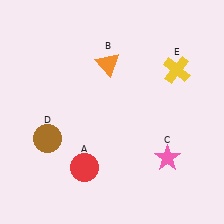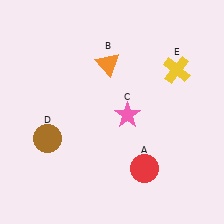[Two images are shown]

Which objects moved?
The objects that moved are: the red circle (A), the pink star (C).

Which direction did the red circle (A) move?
The red circle (A) moved right.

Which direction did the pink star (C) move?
The pink star (C) moved up.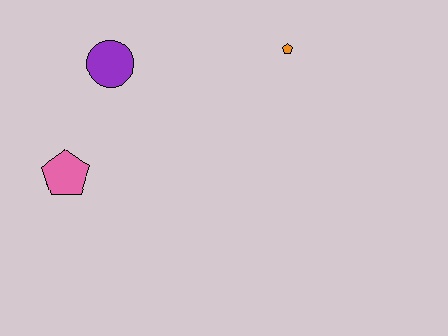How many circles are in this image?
There is 1 circle.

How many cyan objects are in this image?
There are no cyan objects.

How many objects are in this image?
There are 3 objects.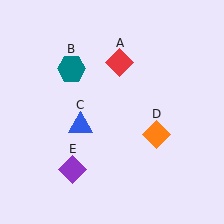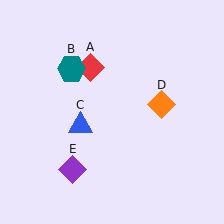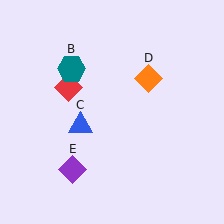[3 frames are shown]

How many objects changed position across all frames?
2 objects changed position: red diamond (object A), orange diamond (object D).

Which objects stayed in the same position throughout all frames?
Teal hexagon (object B) and blue triangle (object C) and purple diamond (object E) remained stationary.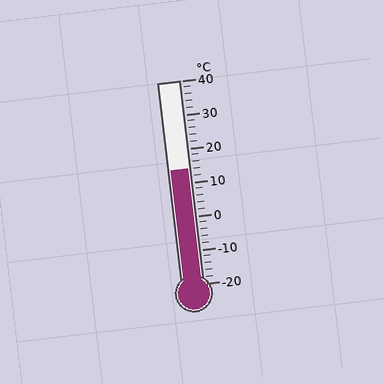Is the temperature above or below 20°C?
The temperature is below 20°C.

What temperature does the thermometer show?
The thermometer shows approximately 14°C.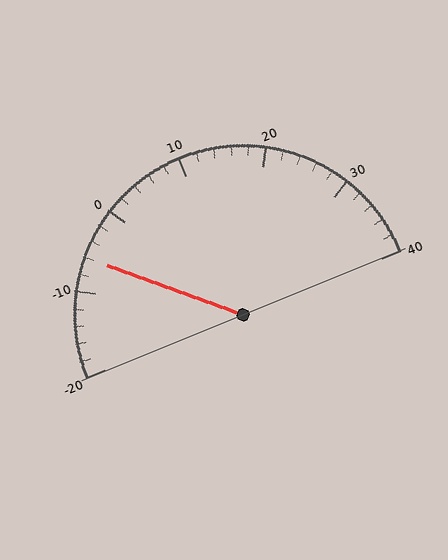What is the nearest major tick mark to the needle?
The nearest major tick mark is -10.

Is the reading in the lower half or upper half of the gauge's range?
The reading is in the lower half of the range (-20 to 40).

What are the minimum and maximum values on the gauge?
The gauge ranges from -20 to 40.